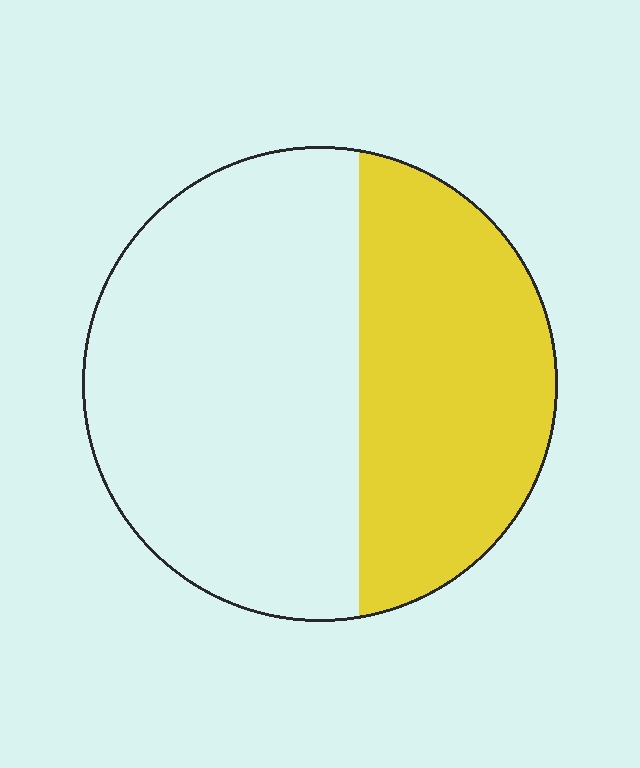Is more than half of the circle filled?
No.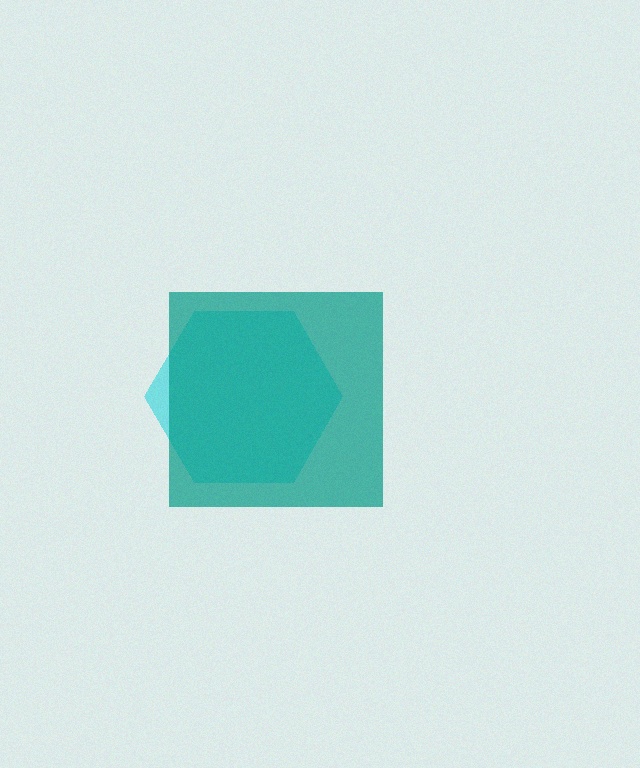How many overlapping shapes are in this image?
There are 2 overlapping shapes in the image.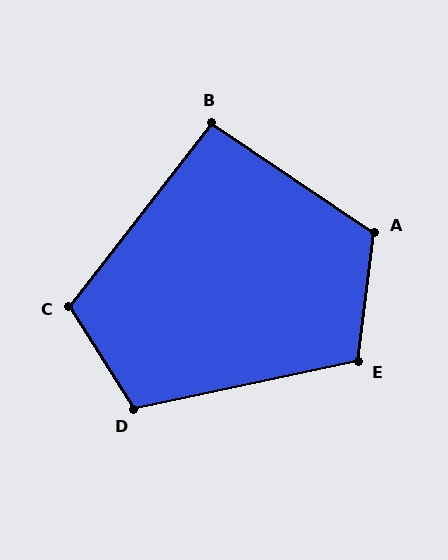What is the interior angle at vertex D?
Approximately 110 degrees (obtuse).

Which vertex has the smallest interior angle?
B, at approximately 94 degrees.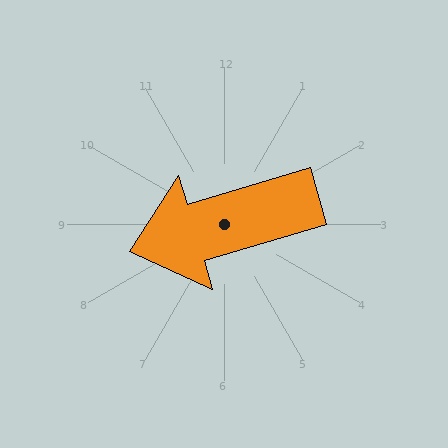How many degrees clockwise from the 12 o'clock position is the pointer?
Approximately 254 degrees.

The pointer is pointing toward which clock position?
Roughly 8 o'clock.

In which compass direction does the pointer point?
West.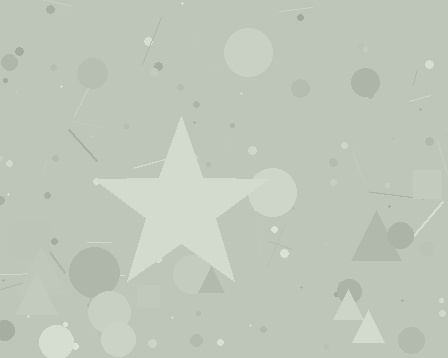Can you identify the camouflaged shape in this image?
The camouflaged shape is a star.